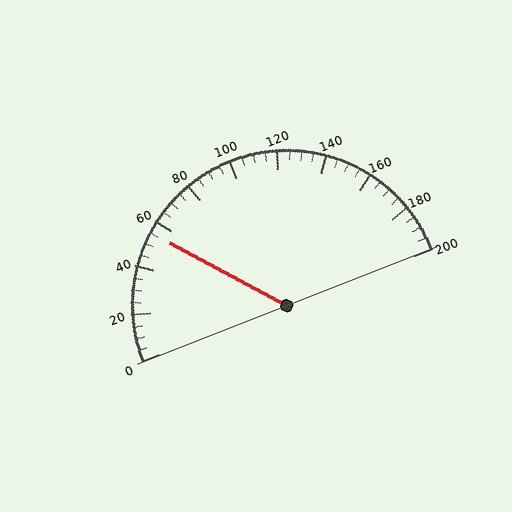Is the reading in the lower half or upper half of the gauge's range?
The reading is in the lower half of the range (0 to 200).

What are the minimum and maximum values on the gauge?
The gauge ranges from 0 to 200.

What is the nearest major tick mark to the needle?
The nearest major tick mark is 60.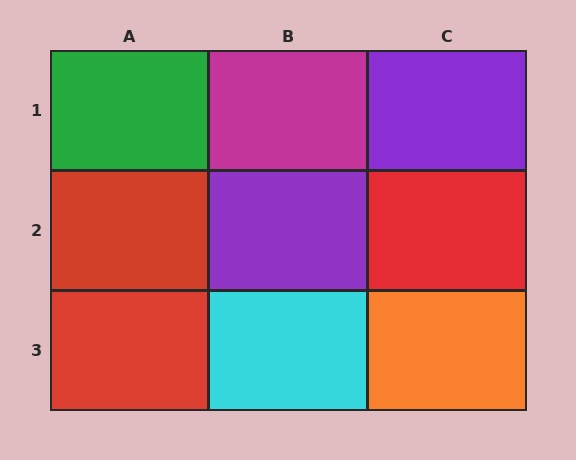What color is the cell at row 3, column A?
Red.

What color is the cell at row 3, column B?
Cyan.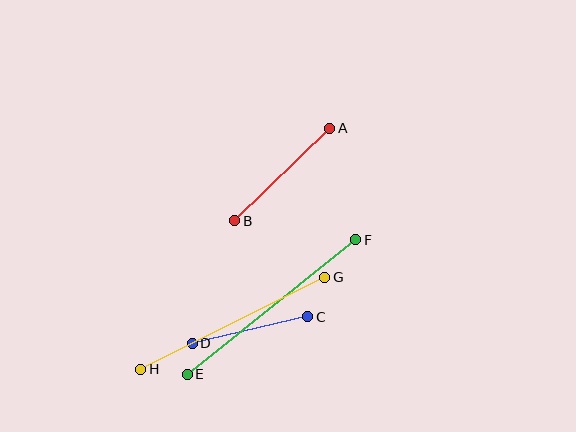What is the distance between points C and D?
The distance is approximately 118 pixels.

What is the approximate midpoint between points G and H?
The midpoint is at approximately (233, 323) pixels.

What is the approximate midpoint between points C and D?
The midpoint is at approximately (250, 330) pixels.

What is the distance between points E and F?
The distance is approximately 216 pixels.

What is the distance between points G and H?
The distance is approximately 206 pixels.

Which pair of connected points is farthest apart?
Points E and F are farthest apart.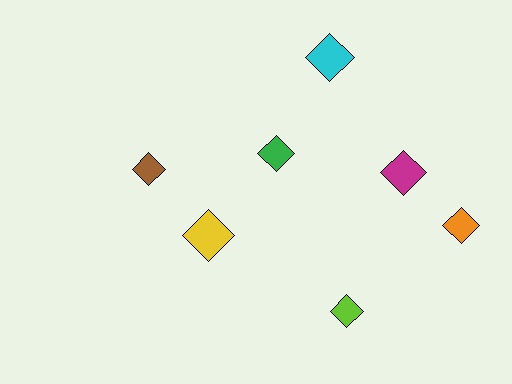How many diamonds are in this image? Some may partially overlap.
There are 7 diamonds.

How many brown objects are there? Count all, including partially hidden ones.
There is 1 brown object.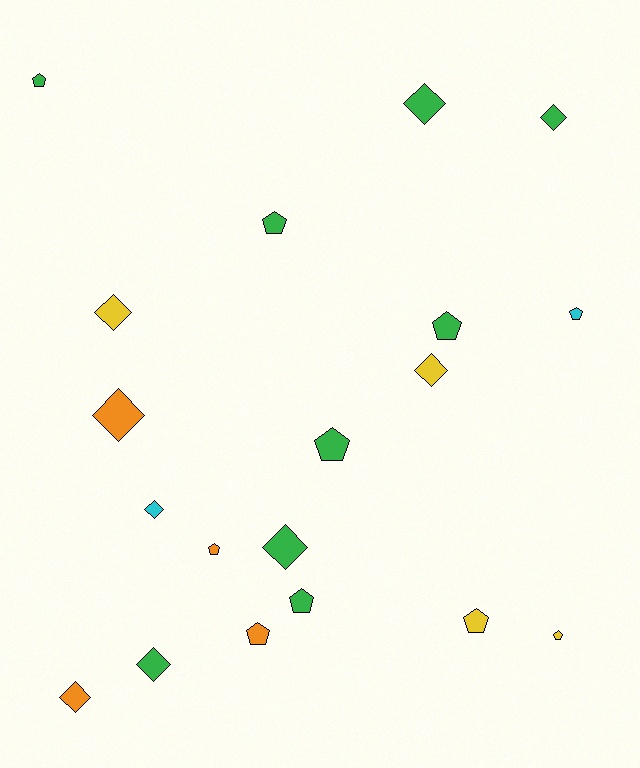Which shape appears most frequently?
Pentagon, with 10 objects.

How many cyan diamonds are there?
There is 1 cyan diamond.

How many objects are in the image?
There are 19 objects.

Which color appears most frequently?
Green, with 9 objects.